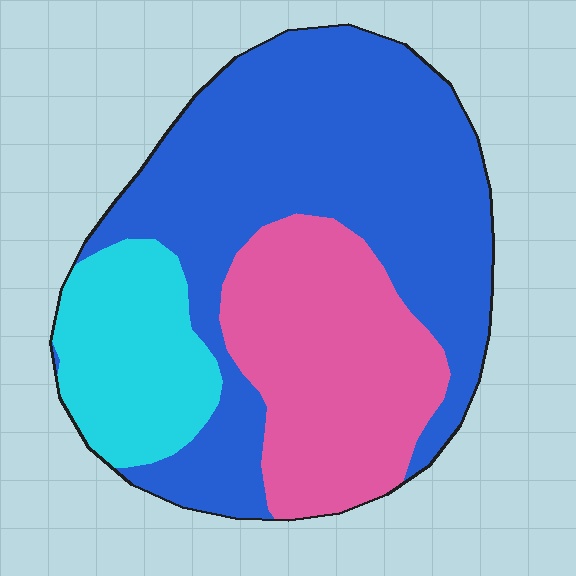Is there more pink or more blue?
Blue.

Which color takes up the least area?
Cyan, at roughly 15%.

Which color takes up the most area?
Blue, at roughly 55%.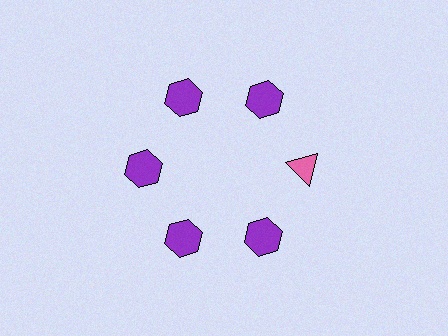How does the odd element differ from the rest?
It differs in both color (pink instead of purple) and shape (triangle instead of hexagon).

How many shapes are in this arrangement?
There are 6 shapes arranged in a ring pattern.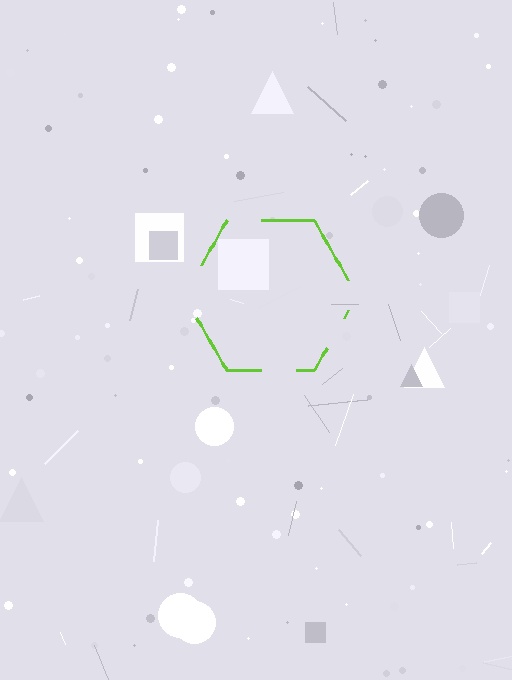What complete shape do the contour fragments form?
The contour fragments form a hexagon.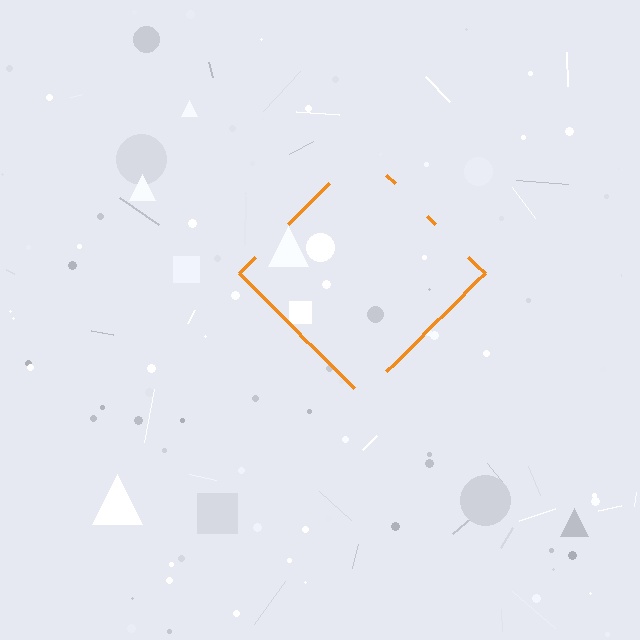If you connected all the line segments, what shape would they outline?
They would outline a diamond.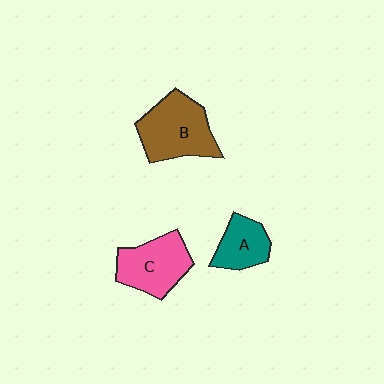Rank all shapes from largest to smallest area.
From largest to smallest: B (brown), C (pink), A (teal).